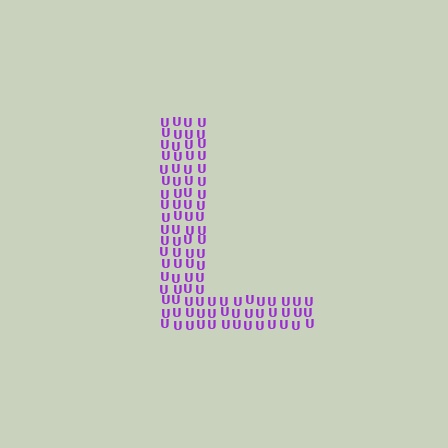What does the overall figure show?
The overall figure shows the letter L.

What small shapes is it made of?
It is made of small letter U's.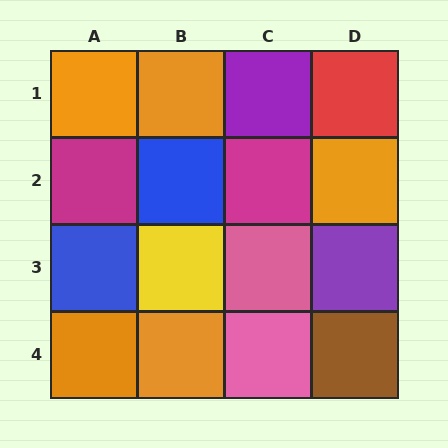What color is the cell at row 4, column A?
Orange.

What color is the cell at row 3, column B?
Yellow.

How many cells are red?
1 cell is red.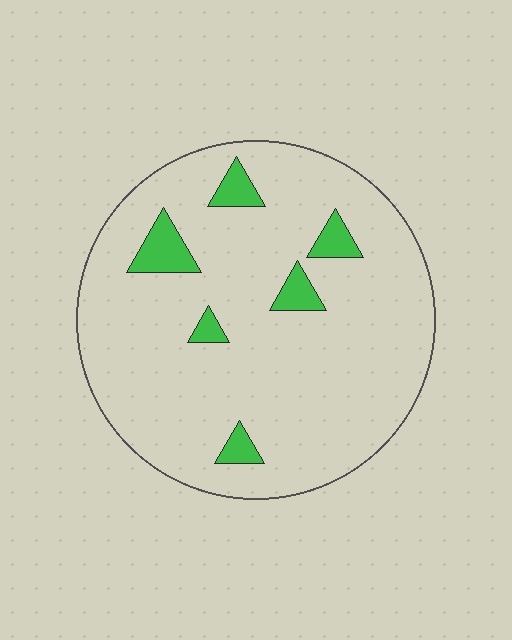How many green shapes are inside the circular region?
6.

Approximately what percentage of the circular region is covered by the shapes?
Approximately 10%.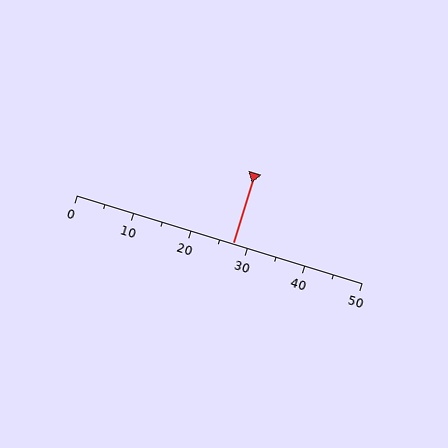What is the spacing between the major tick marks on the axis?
The major ticks are spaced 10 apart.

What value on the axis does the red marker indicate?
The marker indicates approximately 27.5.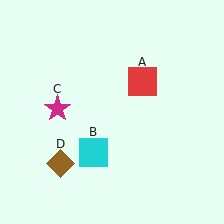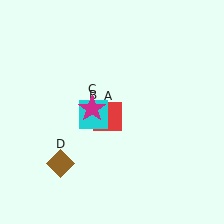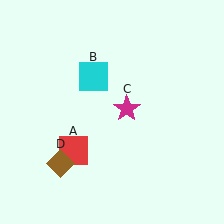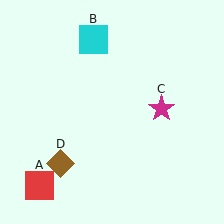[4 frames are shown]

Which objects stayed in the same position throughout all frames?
Brown diamond (object D) remained stationary.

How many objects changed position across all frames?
3 objects changed position: red square (object A), cyan square (object B), magenta star (object C).